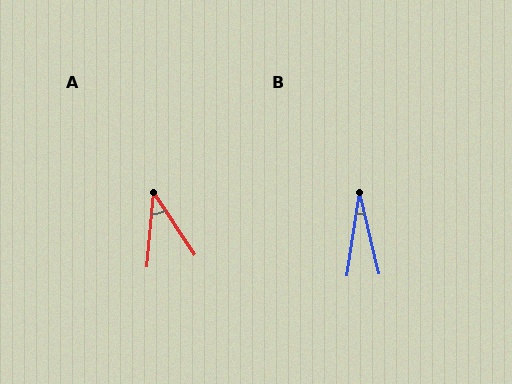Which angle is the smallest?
B, at approximately 22 degrees.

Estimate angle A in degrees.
Approximately 39 degrees.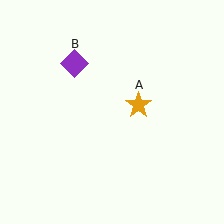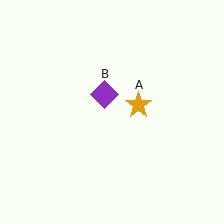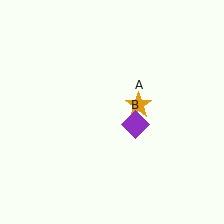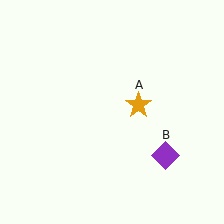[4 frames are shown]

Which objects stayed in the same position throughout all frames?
Orange star (object A) remained stationary.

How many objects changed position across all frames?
1 object changed position: purple diamond (object B).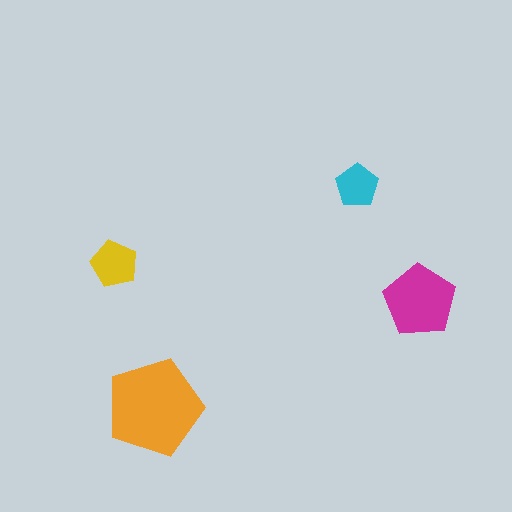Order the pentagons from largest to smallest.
the orange one, the magenta one, the yellow one, the cyan one.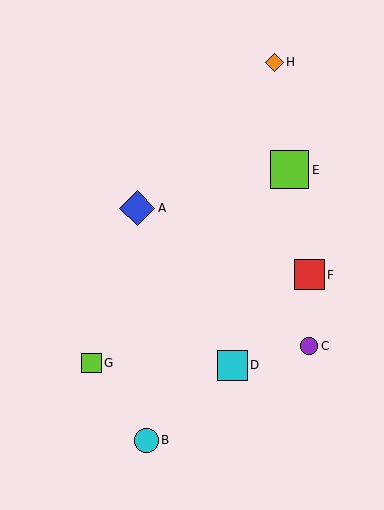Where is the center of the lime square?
The center of the lime square is at (92, 363).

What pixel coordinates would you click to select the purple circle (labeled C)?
Click at (309, 346) to select the purple circle C.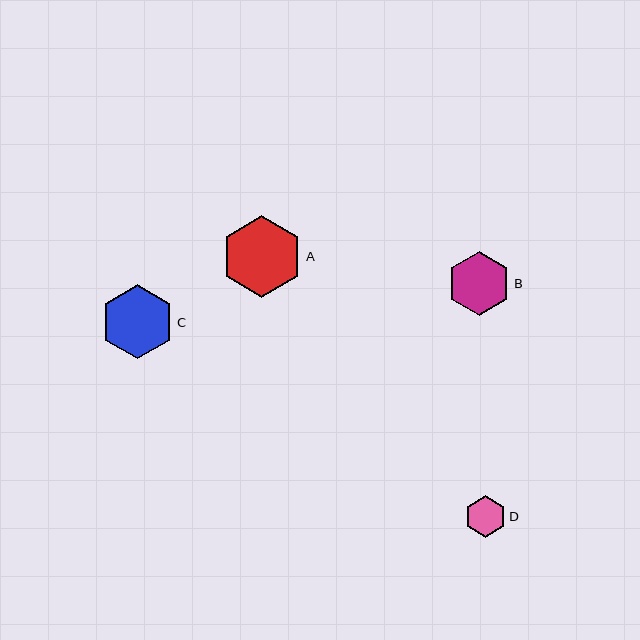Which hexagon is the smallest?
Hexagon D is the smallest with a size of approximately 41 pixels.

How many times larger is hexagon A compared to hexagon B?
Hexagon A is approximately 1.3 times the size of hexagon B.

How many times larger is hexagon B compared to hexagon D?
Hexagon B is approximately 1.5 times the size of hexagon D.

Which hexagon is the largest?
Hexagon A is the largest with a size of approximately 81 pixels.